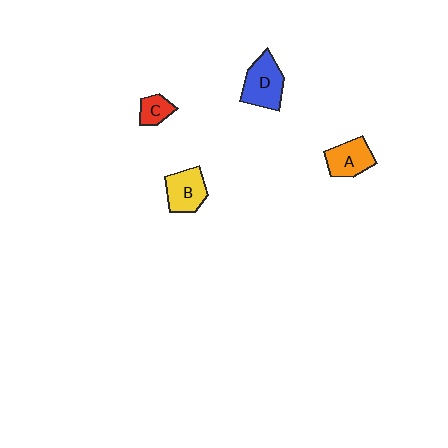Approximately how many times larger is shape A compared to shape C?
Approximately 1.7 times.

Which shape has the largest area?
Shape D (blue).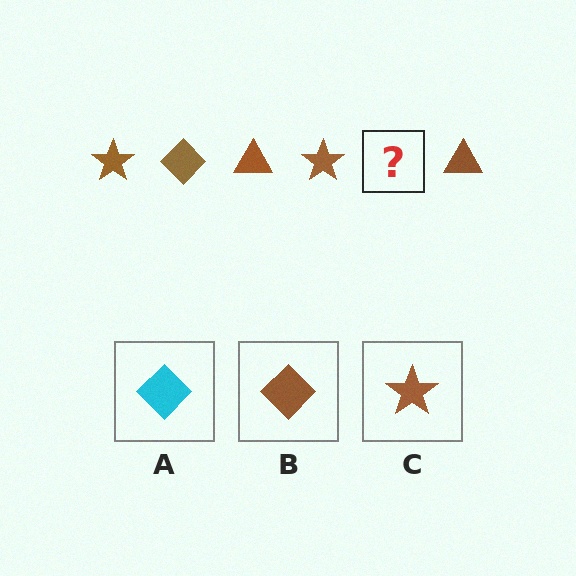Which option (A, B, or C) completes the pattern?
B.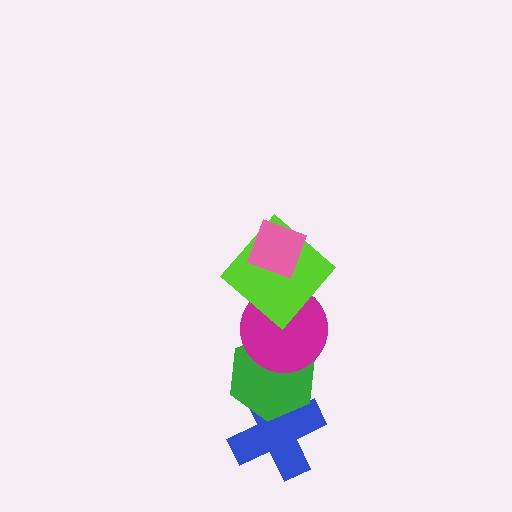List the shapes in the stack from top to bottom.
From top to bottom: the pink diamond, the lime diamond, the magenta circle, the green hexagon, the blue cross.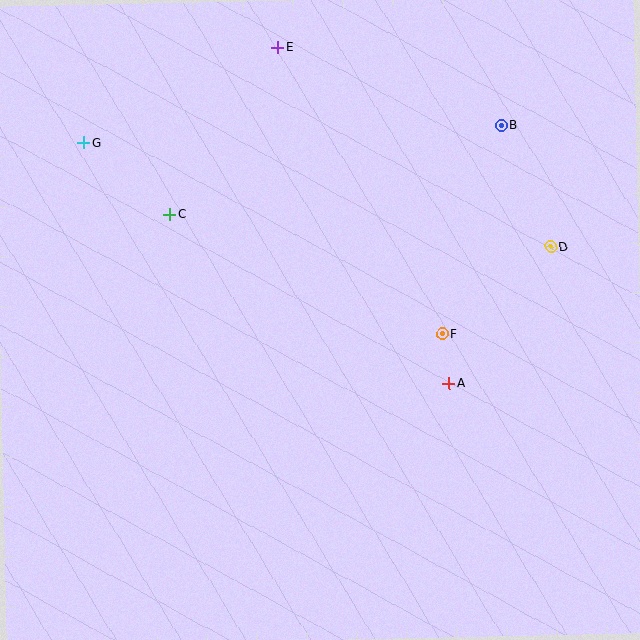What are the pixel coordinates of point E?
Point E is at (278, 47).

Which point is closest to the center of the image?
Point F at (443, 334) is closest to the center.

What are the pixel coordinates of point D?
Point D is at (551, 247).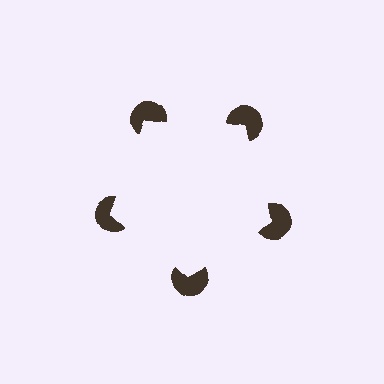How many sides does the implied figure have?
5 sides.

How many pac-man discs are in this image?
There are 5 — one at each vertex of the illusory pentagon.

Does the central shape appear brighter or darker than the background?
It typically appears slightly brighter than the background, even though no actual brightness change is drawn.